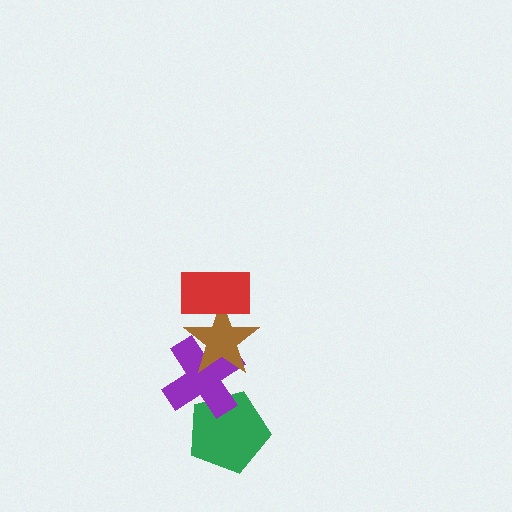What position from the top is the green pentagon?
The green pentagon is 4th from the top.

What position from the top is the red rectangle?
The red rectangle is 1st from the top.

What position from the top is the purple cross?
The purple cross is 3rd from the top.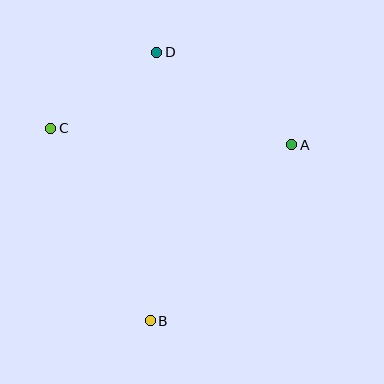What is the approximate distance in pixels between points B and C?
The distance between B and C is approximately 217 pixels.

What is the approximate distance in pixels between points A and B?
The distance between A and B is approximately 226 pixels.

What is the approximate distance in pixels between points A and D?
The distance between A and D is approximately 163 pixels.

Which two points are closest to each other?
Points C and D are closest to each other.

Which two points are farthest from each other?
Points B and D are farthest from each other.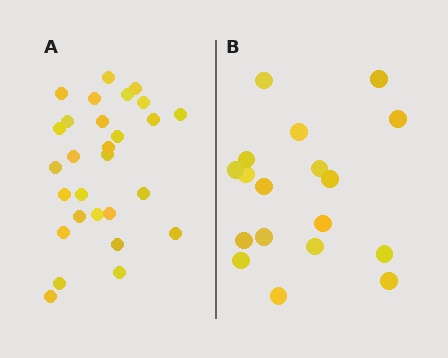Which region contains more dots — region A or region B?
Region A (the left region) has more dots.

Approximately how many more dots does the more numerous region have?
Region A has roughly 10 or so more dots than region B.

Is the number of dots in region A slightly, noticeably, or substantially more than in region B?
Region A has substantially more. The ratio is roughly 1.6 to 1.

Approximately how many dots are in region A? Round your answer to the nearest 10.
About 30 dots. (The exact count is 28, which rounds to 30.)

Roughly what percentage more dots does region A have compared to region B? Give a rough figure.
About 55% more.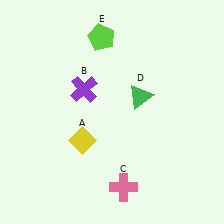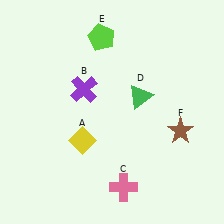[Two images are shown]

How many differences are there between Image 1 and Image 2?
There is 1 difference between the two images.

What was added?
A brown star (F) was added in Image 2.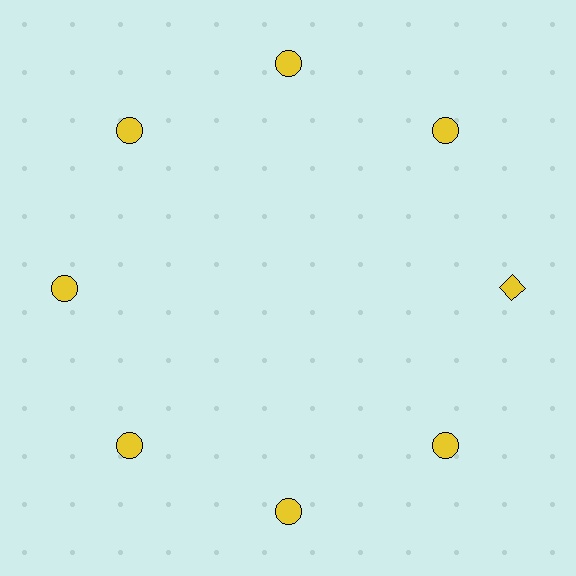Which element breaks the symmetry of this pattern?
The yellow diamond at roughly the 3 o'clock position breaks the symmetry. All other shapes are yellow circles.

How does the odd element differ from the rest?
It has a different shape: diamond instead of circle.